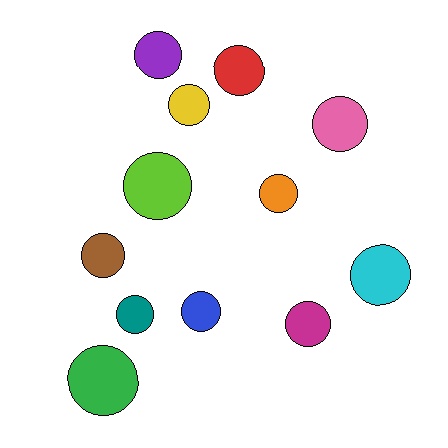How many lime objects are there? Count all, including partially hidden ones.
There is 1 lime object.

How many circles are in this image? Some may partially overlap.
There are 12 circles.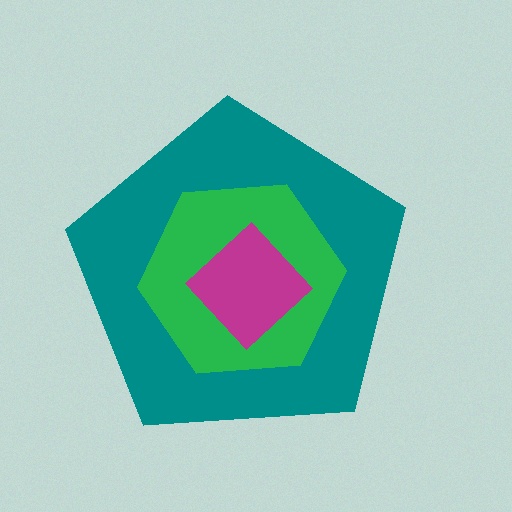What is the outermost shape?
The teal pentagon.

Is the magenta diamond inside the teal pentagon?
Yes.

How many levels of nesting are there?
3.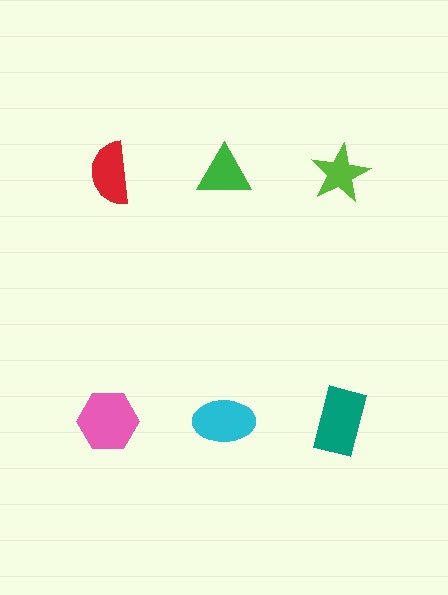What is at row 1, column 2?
A green triangle.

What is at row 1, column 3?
A lime star.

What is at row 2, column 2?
A cyan ellipse.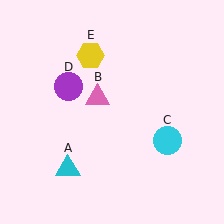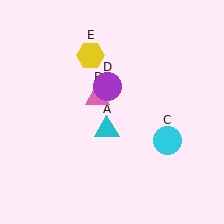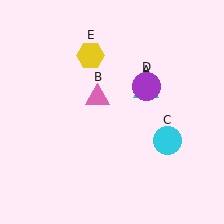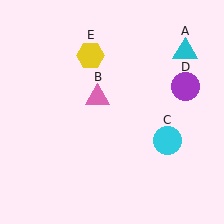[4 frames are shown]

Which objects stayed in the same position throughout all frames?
Pink triangle (object B) and cyan circle (object C) and yellow hexagon (object E) remained stationary.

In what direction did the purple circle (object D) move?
The purple circle (object D) moved right.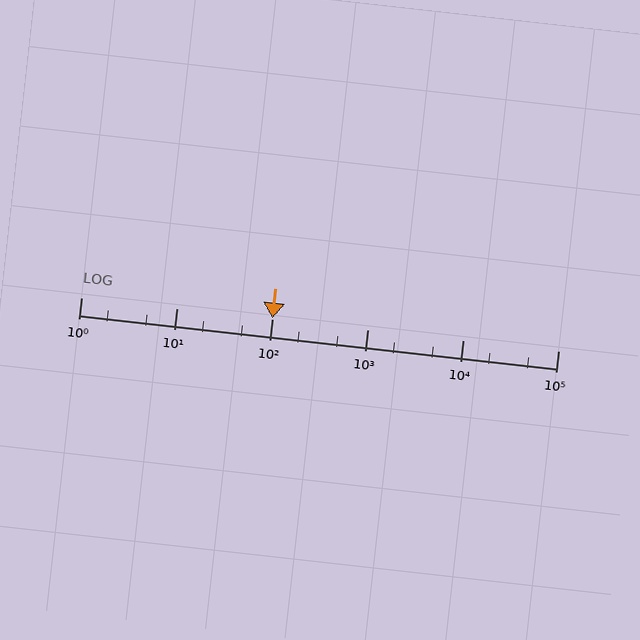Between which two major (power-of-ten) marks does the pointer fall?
The pointer is between 100 and 1000.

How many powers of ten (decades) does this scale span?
The scale spans 5 decades, from 1 to 100000.